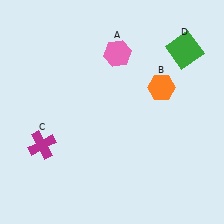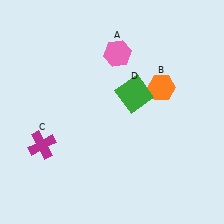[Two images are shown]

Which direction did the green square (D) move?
The green square (D) moved left.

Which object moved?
The green square (D) moved left.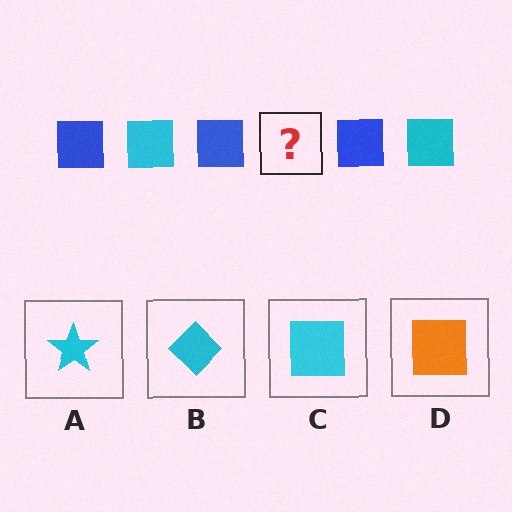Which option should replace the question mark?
Option C.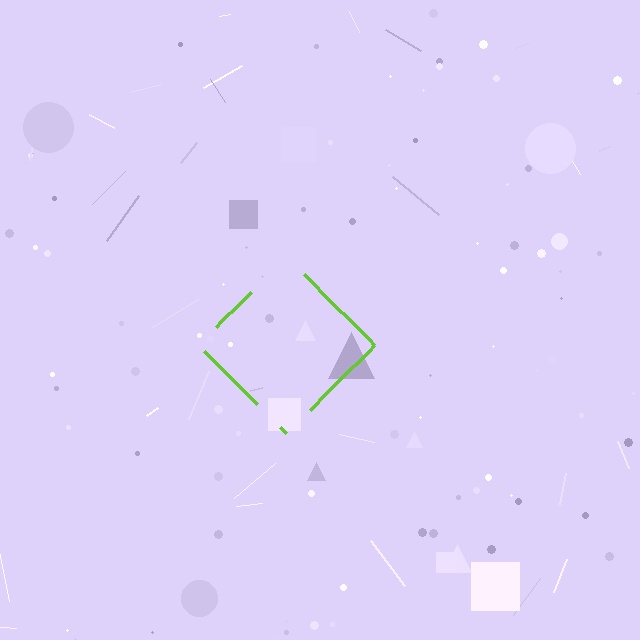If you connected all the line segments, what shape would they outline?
They would outline a diamond.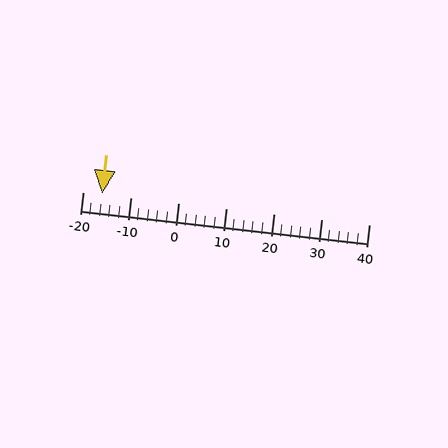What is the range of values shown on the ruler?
The ruler shows values from -20 to 40.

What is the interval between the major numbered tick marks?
The major tick marks are spaced 10 units apart.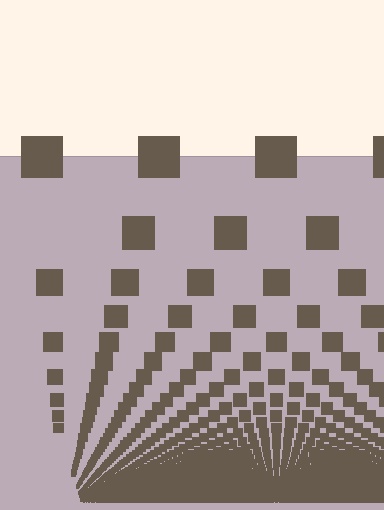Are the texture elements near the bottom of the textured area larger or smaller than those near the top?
Smaller. The gradient is inverted — elements near the bottom are smaller and denser.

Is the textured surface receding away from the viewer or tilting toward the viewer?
The surface appears to tilt toward the viewer. Texture elements get larger and sparser toward the top.